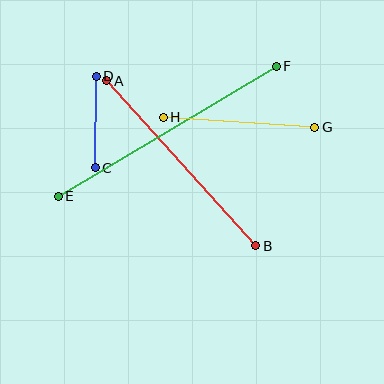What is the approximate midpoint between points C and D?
The midpoint is at approximately (96, 122) pixels.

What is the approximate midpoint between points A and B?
The midpoint is at approximately (181, 163) pixels.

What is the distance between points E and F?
The distance is approximately 254 pixels.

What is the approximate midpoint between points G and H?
The midpoint is at approximately (239, 122) pixels.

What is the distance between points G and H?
The distance is approximately 152 pixels.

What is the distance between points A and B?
The distance is approximately 222 pixels.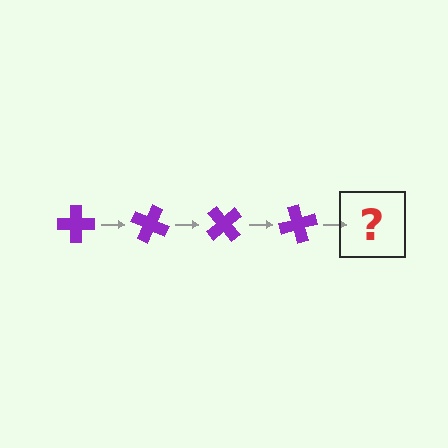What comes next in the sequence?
The next element should be a purple cross rotated 100 degrees.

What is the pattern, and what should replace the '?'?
The pattern is that the cross rotates 25 degrees each step. The '?' should be a purple cross rotated 100 degrees.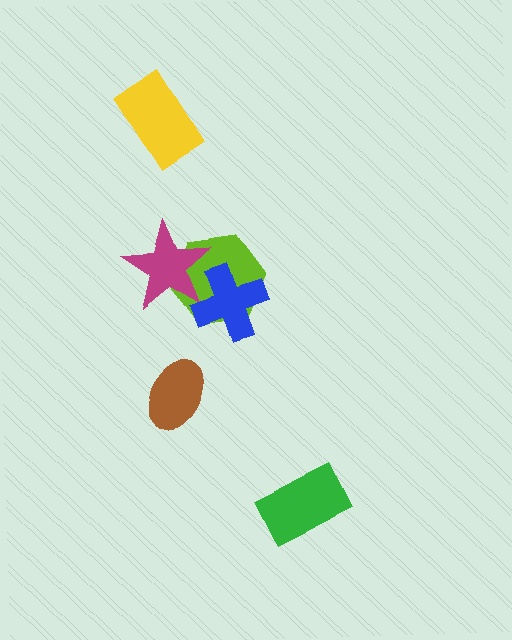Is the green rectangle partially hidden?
No, no other shape covers it.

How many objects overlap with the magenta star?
2 objects overlap with the magenta star.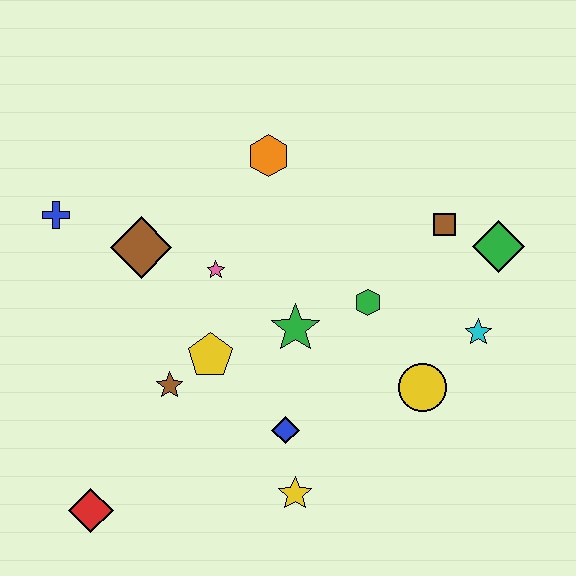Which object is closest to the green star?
The green hexagon is closest to the green star.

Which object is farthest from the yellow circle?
The blue cross is farthest from the yellow circle.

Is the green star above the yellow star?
Yes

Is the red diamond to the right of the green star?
No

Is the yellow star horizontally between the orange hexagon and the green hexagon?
Yes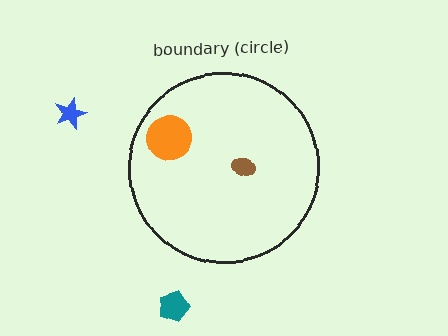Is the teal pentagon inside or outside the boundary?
Outside.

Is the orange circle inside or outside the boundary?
Inside.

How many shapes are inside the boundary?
2 inside, 2 outside.